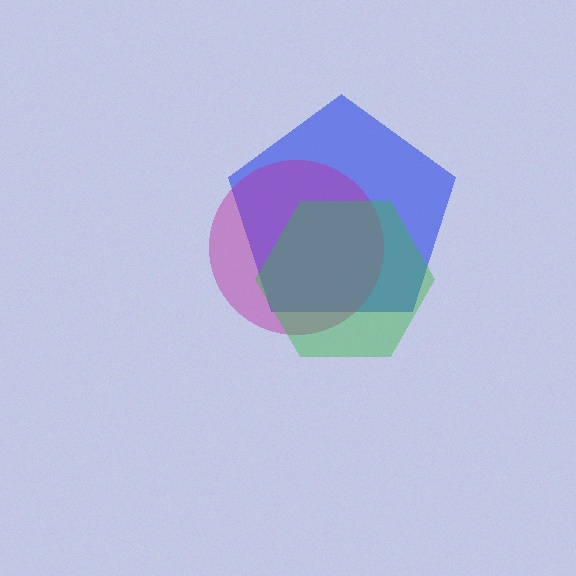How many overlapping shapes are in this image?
There are 3 overlapping shapes in the image.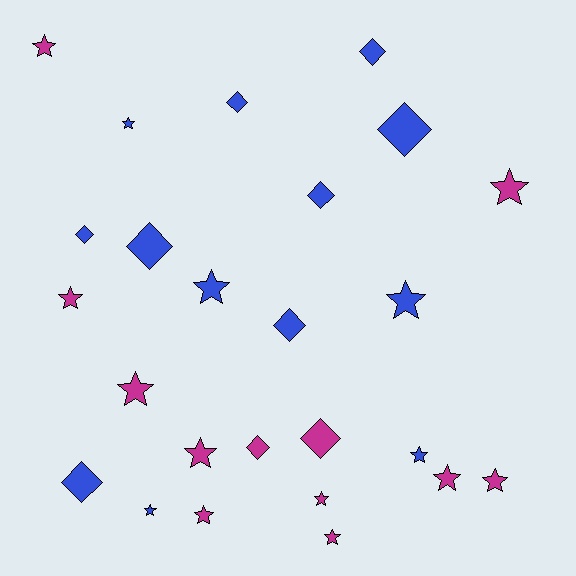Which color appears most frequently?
Blue, with 13 objects.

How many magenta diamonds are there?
There are 2 magenta diamonds.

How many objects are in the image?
There are 25 objects.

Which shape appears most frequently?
Star, with 15 objects.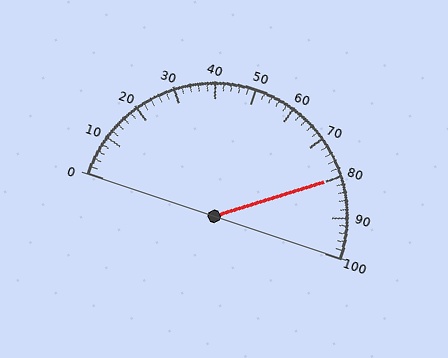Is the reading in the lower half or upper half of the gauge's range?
The reading is in the upper half of the range (0 to 100).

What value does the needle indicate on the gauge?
The needle indicates approximately 80.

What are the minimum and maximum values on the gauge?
The gauge ranges from 0 to 100.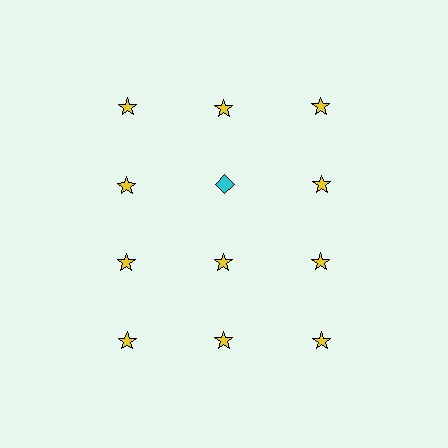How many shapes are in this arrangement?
There are 12 shapes arranged in a grid pattern.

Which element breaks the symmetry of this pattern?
The cyan diamond in the second row, second from left column breaks the symmetry. All other shapes are yellow stars.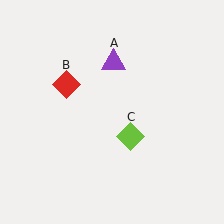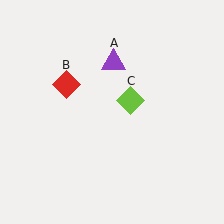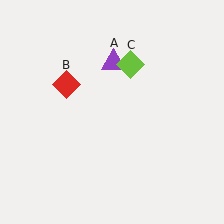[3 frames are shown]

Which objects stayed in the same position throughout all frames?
Purple triangle (object A) and red diamond (object B) remained stationary.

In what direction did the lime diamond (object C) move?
The lime diamond (object C) moved up.